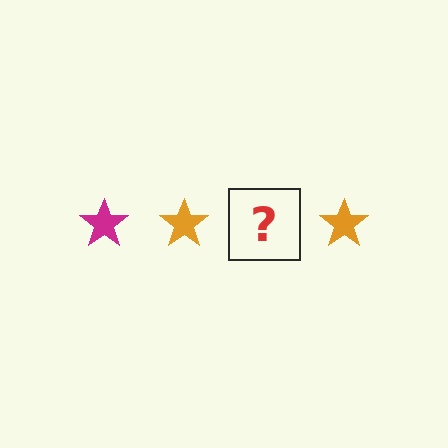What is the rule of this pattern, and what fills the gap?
The rule is that the pattern cycles through magenta, orange stars. The gap should be filled with a magenta star.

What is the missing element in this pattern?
The missing element is a magenta star.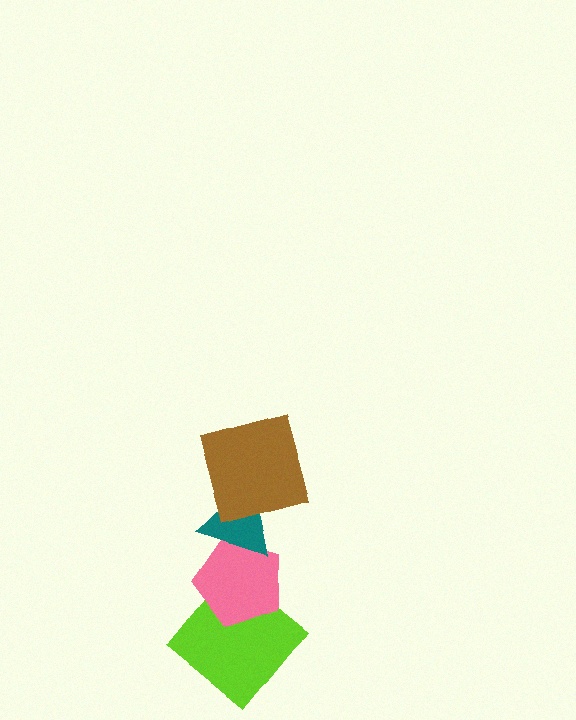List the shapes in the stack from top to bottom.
From top to bottom: the brown square, the teal triangle, the pink pentagon, the lime diamond.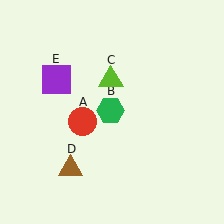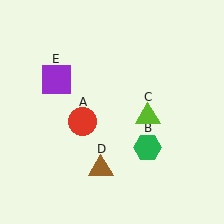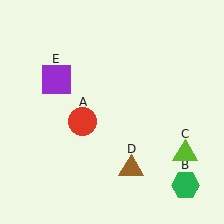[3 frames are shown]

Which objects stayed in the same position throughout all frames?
Red circle (object A) and purple square (object E) remained stationary.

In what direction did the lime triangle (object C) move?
The lime triangle (object C) moved down and to the right.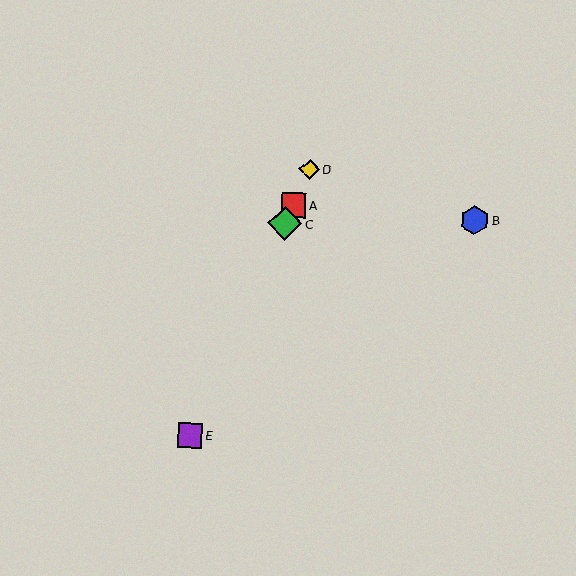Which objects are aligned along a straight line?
Objects A, C, D, E are aligned along a straight line.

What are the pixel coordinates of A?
Object A is at (294, 205).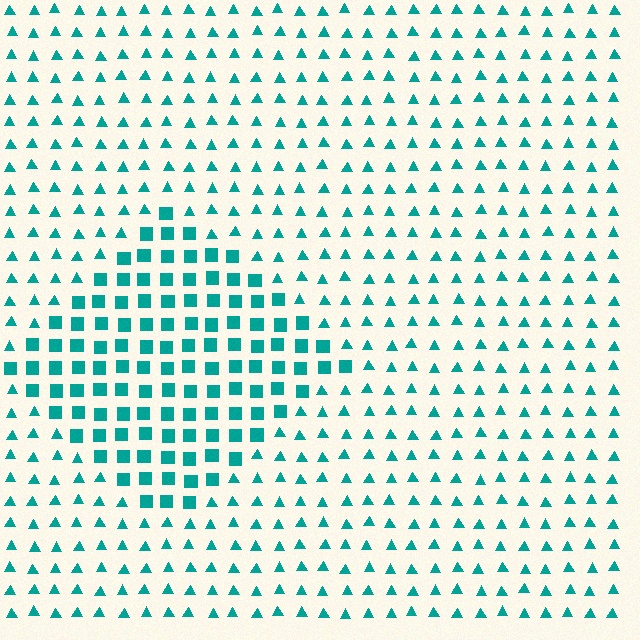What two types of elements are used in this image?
The image uses squares inside the diamond region and triangles outside it.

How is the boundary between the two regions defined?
The boundary is defined by a change in element shape: squares inside vs. triangles outside. All elements share the same color and spacing.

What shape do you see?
I see a diamond.